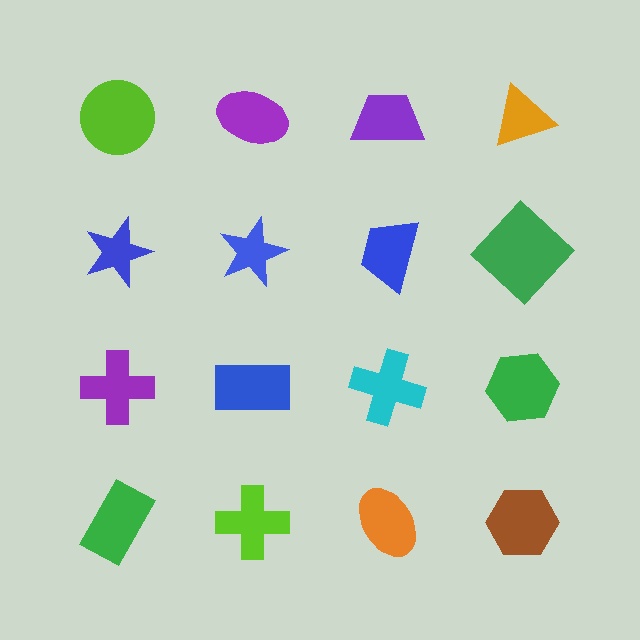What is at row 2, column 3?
A blue trapezoid.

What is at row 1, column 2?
A purple ellipse.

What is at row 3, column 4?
A green hexagon.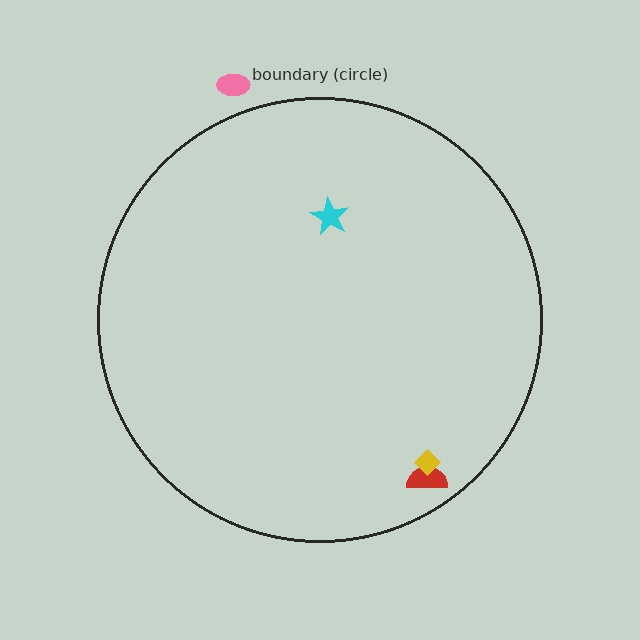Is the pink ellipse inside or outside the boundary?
Outside.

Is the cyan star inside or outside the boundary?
Inside.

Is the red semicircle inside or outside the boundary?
Inside.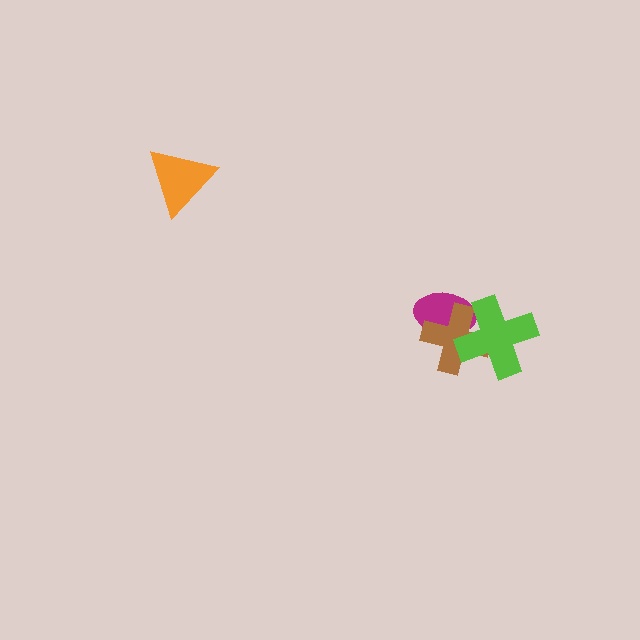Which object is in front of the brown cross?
The lime cross is in front of the brown cross.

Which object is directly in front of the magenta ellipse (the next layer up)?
The brown cross is directly in front of the magenta ellipse.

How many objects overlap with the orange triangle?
0 objects overlap with the orange triangle.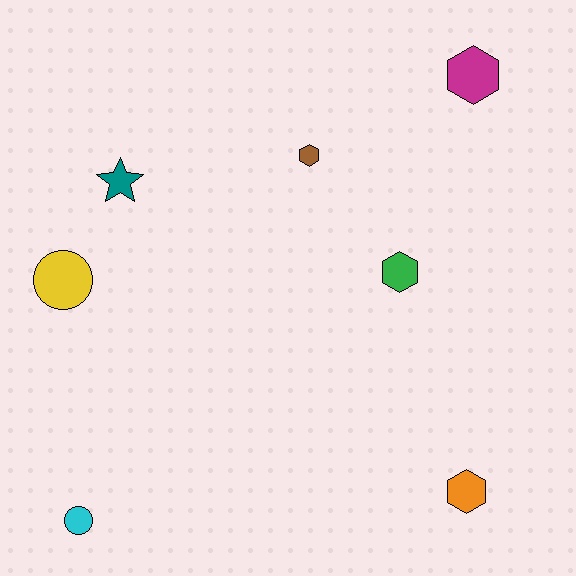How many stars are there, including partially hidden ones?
There is 1 star.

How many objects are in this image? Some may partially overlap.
There are 7 objects.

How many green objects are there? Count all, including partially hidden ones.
There is 1 green object.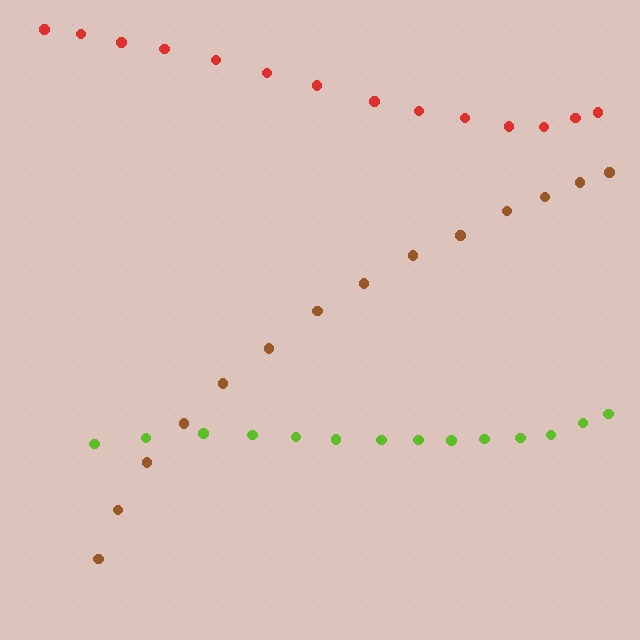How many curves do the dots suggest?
There are 3 distinct paths.